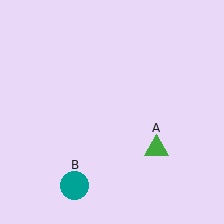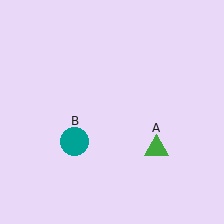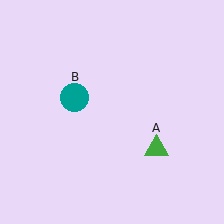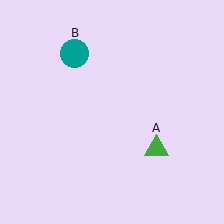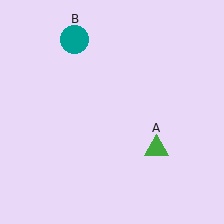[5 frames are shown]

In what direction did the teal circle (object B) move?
The teal circle (object B) moved up.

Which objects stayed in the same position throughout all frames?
Green triangle (object A) remained stationary.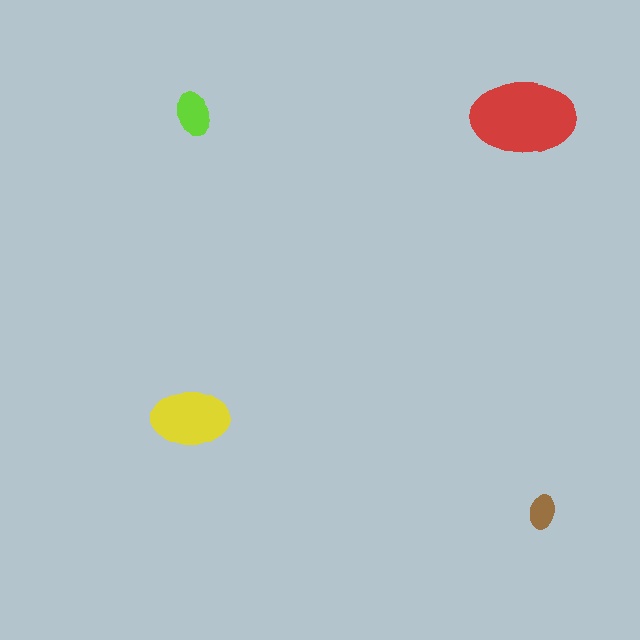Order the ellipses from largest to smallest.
the red one, the yellow one, the lime one, the brown one.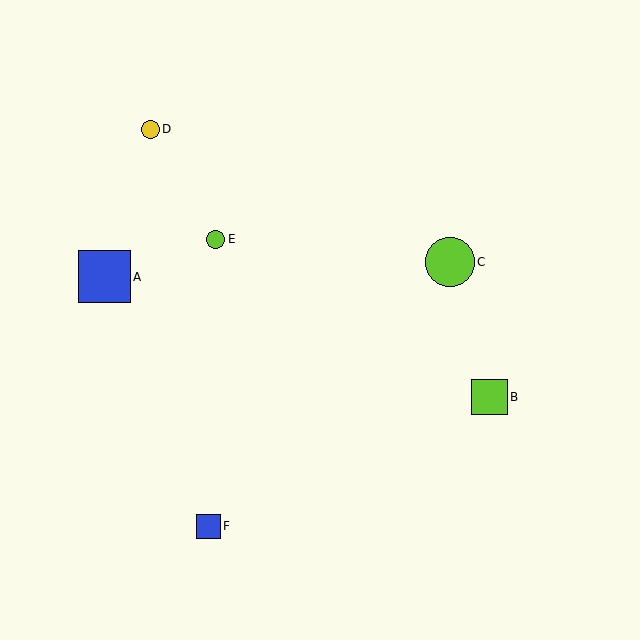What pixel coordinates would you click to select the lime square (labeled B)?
Click at (490, 397) to select the lime square B.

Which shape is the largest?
The blue square (labeled A) is the largest.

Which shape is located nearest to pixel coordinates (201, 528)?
The blue square (labeled F) at (209, 526) is nearest to that location.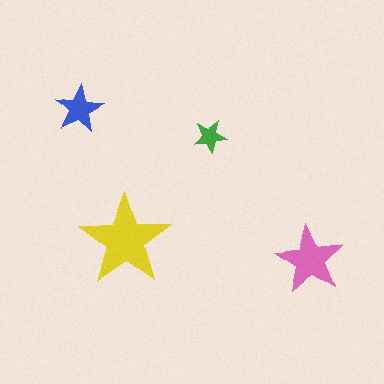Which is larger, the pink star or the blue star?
The pink one.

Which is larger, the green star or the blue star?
The blue one.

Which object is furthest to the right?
The pink star is rightmost.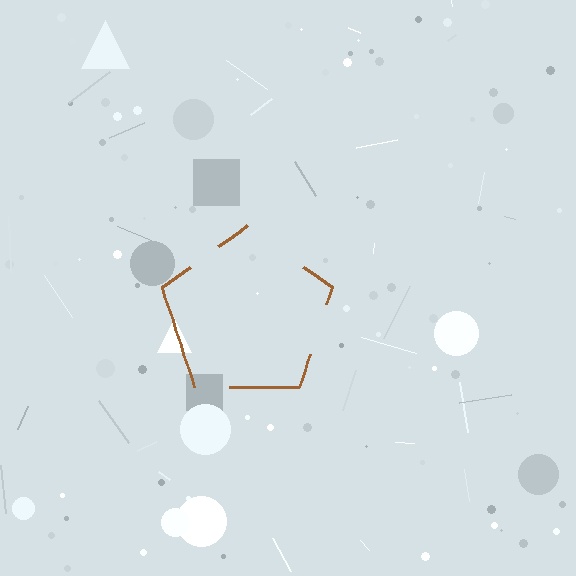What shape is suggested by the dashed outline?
The dashed outline suggests a pentagon.